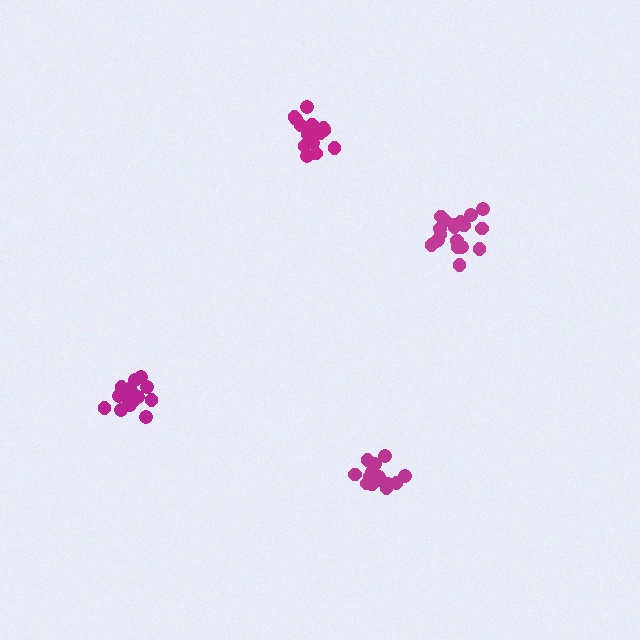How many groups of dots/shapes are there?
There are 4 groups.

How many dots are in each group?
Group 1: 16 dots, Group 2: 17 dots, Group 3: 19 dots, Group 4: 17 dots (69 total).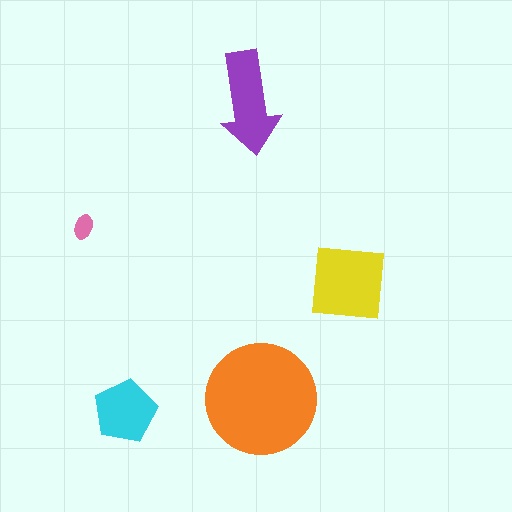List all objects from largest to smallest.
The orange circle, the yellow square, the purple arrow, the cyan pentagon, the pink ellipse.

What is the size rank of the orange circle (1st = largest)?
1st.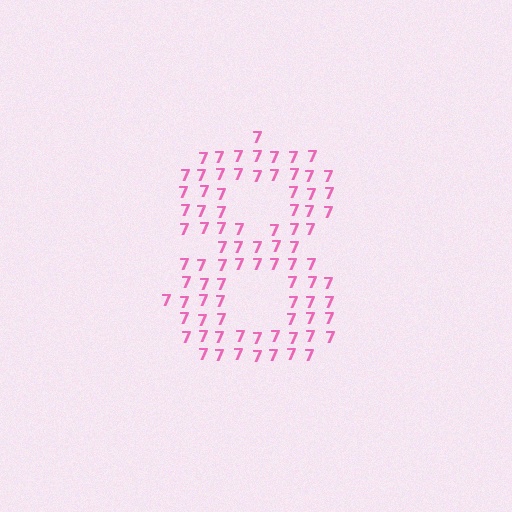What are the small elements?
The small elements are digit 7's.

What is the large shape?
The large shape is the digit 8.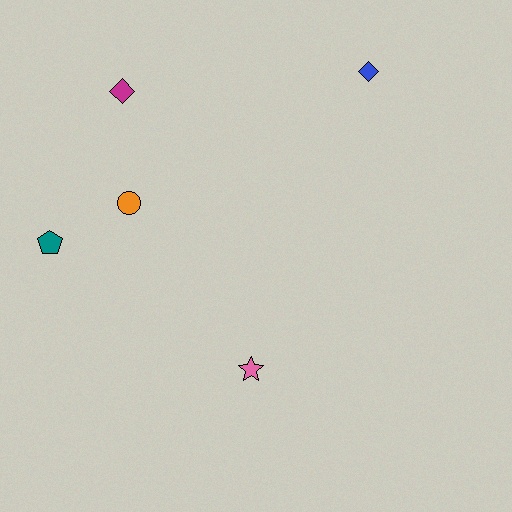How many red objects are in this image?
There are no red objects.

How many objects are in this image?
There are 5 objects.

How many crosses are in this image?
There are no crosses.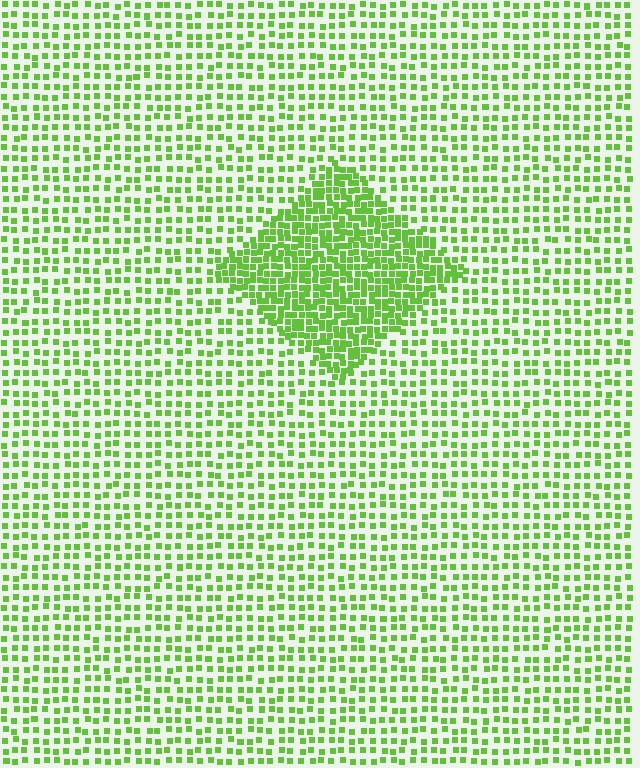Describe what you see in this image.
The image contains small lime elements arranged at two different densities. A diamond-shaped region is visible where the elements are more densely packed than the surrounding area.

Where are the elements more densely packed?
The elements are more densely packed inside the diamond boundary.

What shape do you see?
I see a diamond.